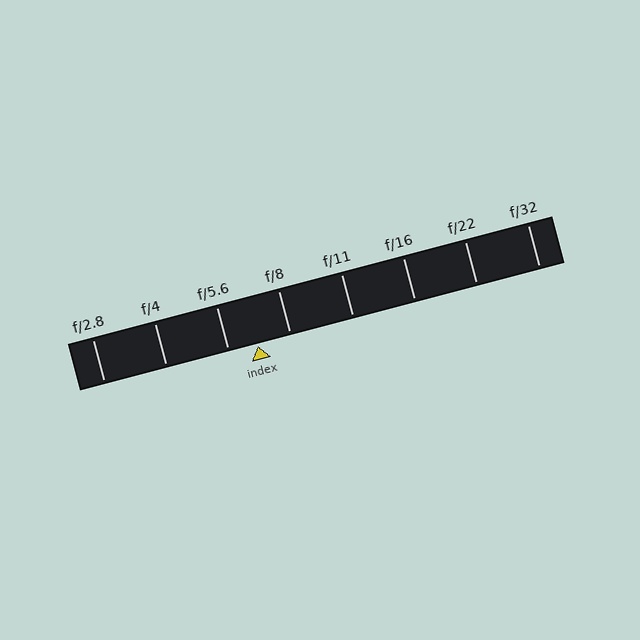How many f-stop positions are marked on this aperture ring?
There are 8 f-stop positions marked.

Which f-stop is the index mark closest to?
The index mark is closest to f/5.6.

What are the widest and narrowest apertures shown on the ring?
The widest aperture shown is f/2.8 and the narrowest is f/32.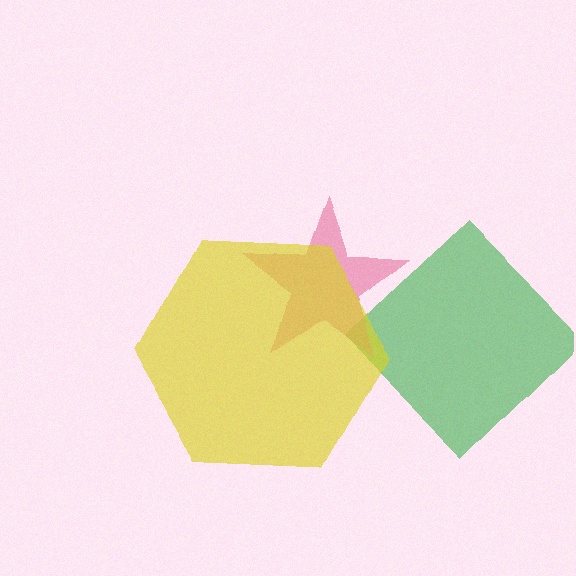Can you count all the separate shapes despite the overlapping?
Yes, there are 3 separate shapes.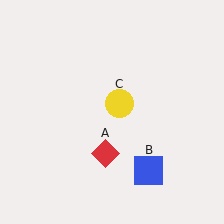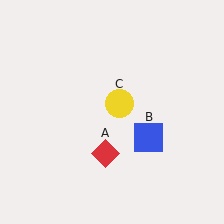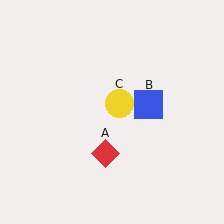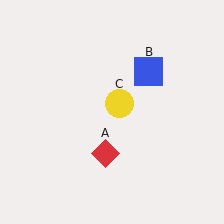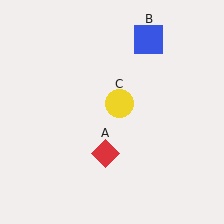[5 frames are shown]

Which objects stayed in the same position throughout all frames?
Red diamond (object A) and yellow circle (object C) remained stationary.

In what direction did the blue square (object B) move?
The blue square (object B) moved up.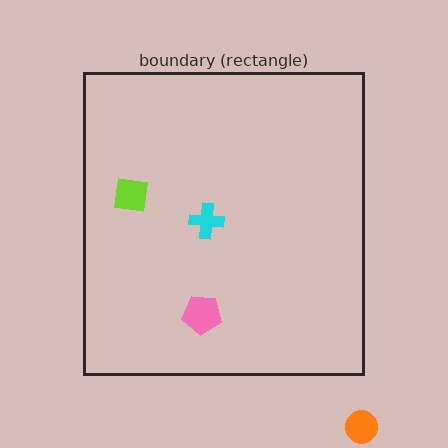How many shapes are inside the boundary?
3 inside, 1 outside.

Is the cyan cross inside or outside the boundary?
Inside.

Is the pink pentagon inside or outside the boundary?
Inside.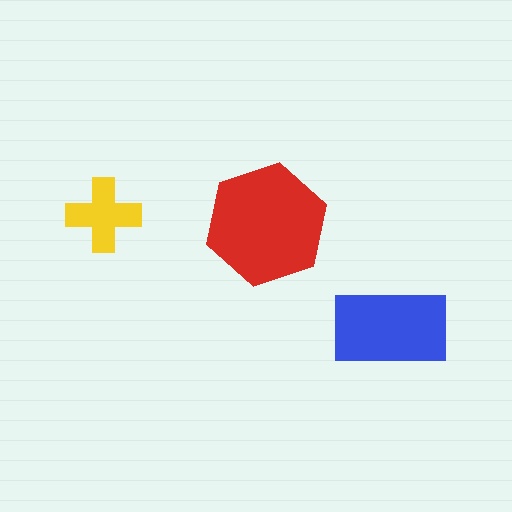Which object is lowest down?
The blue rectangle is bottommost.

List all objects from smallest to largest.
The yellow cross, the blue rectangle, the red hexagon.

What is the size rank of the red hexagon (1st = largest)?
1st.